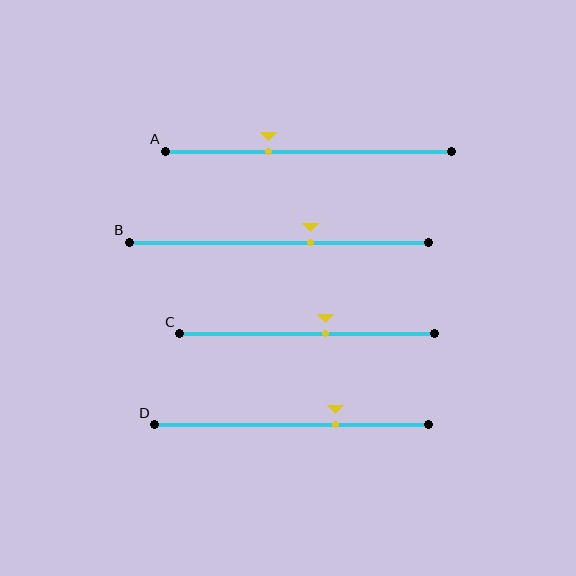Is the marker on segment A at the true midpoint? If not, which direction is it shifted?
No, the marker on segment A is shifted to the left by about 14% of the segment length.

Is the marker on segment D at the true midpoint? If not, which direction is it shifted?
No, the marker on segment D is shifted to the right by about 16% of the segment length.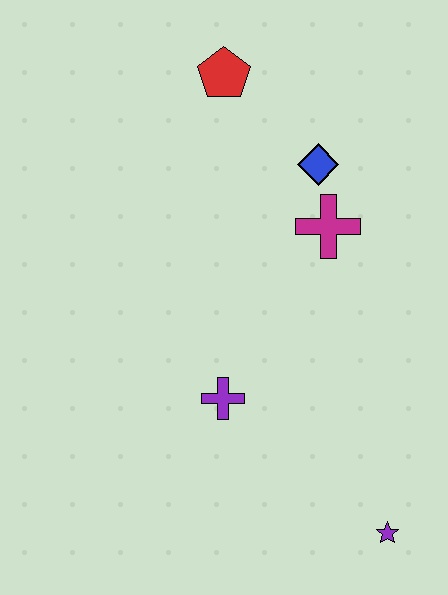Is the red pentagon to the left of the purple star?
Yes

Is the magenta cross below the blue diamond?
Yes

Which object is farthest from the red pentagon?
The purple star is farthest from the red pentagon.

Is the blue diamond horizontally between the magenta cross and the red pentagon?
Yes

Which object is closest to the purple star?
The purple cross is closest to the purple star.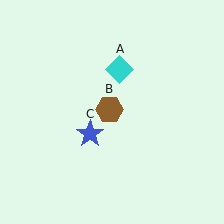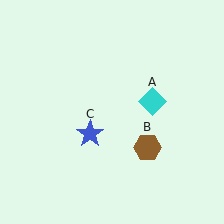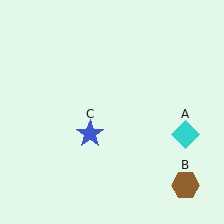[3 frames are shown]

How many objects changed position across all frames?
2 objects changed position: cyan diamond (object A), brown hexagon (object B).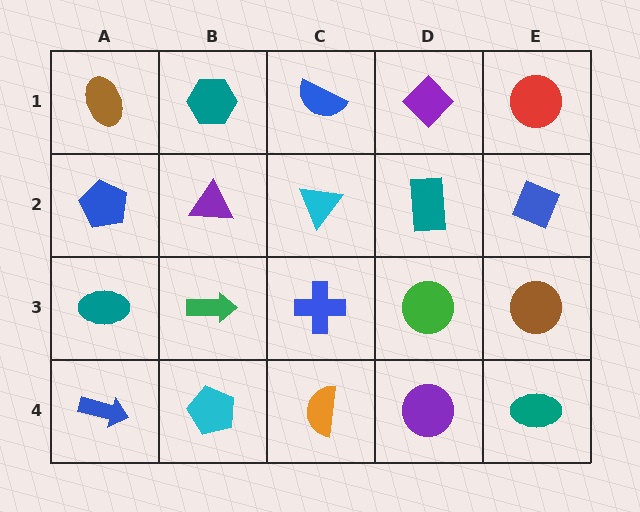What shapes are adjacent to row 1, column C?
A cyan triangle (row 2, column C), a teal hexagon (row 1, column B), a purple diamond (row 1, column D).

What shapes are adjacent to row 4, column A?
A teal ellipse (row 3, column A), a cyan pentagon (row 4, column B).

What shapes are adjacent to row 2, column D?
A purple diamond (row 1, column D), a green circle (row 3, column D), a cyan triangle (row 2, column C), a blue diamond (row 2, column E).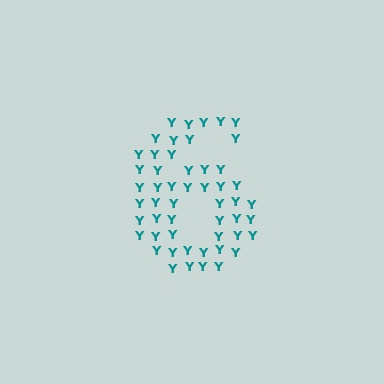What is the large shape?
The large shape is the digit 6.